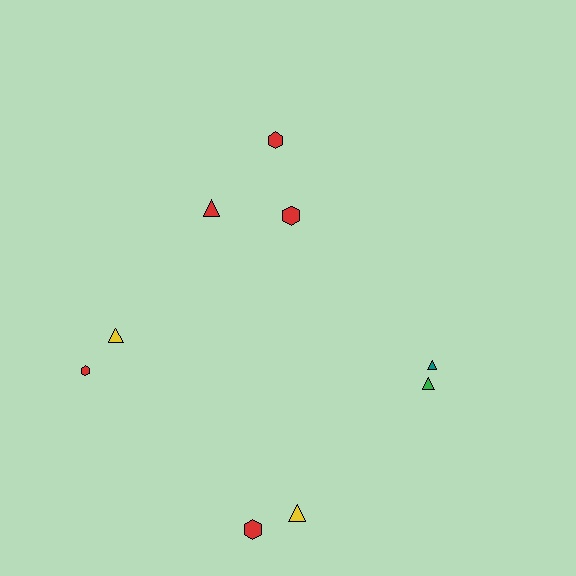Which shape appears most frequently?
Triangle, with 5 objects.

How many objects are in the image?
There are 9 objects.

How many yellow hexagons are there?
There are no yellow hexagons.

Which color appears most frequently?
Red, with 5 objects.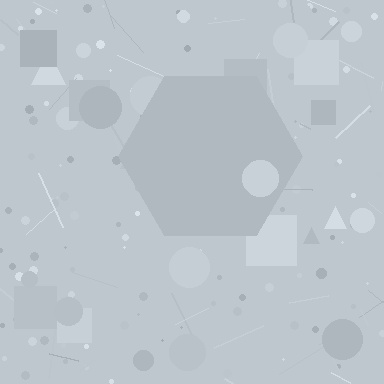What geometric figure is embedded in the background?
A hexagon is embedded in the background.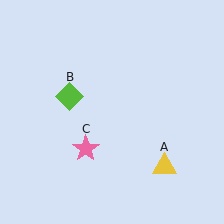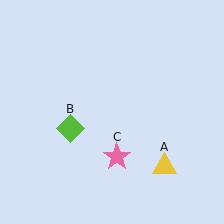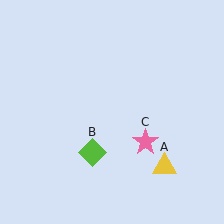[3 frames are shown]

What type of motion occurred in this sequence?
The lime diamond (object B), pink star (object C) rotated counterclockwise around the center of the scene.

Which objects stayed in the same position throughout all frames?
Yellow triangle (object A) remained stationary.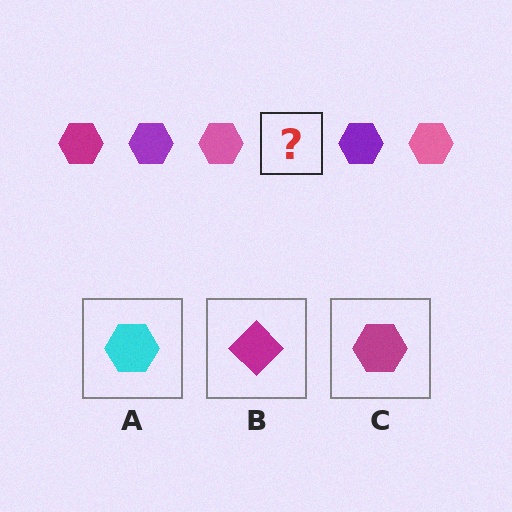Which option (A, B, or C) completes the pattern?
C.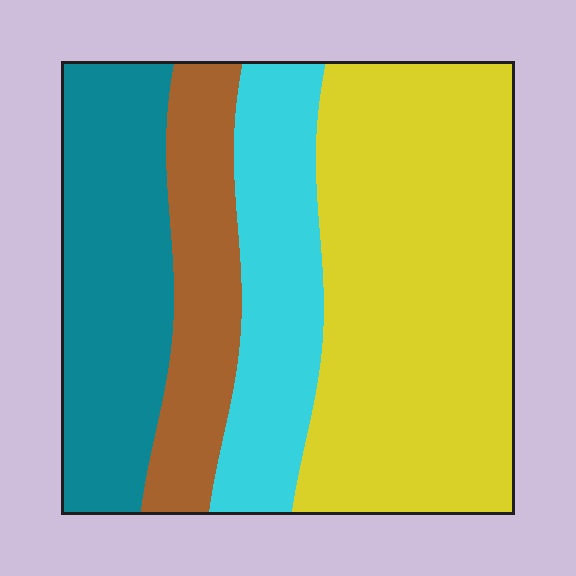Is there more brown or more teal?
Teal.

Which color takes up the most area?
Yellow, at roughly 45%.